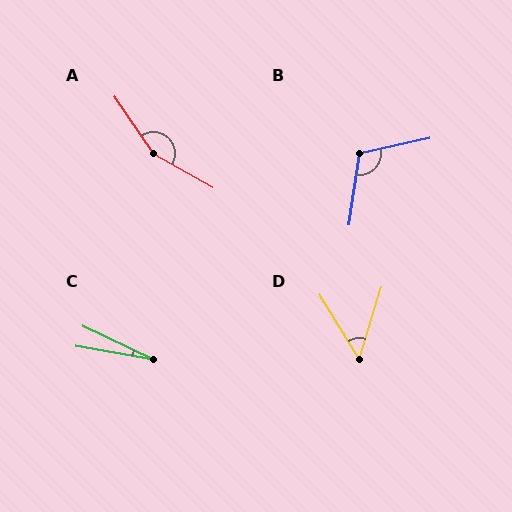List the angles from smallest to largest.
C (16°), D (49°), B (111°), A (154°).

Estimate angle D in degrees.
Approximately 49 degrees.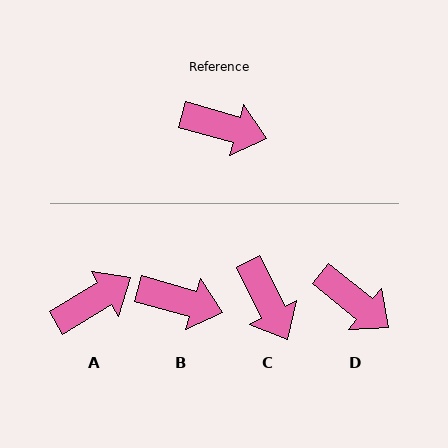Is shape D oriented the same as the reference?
No, it is off by about 23 degrees.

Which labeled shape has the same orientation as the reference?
B.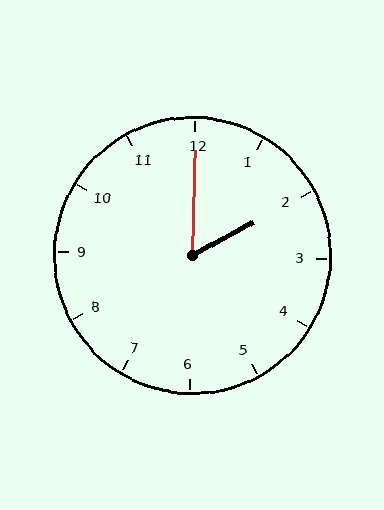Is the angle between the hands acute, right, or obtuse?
It is acute.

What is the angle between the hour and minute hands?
Approximately 60 degrees.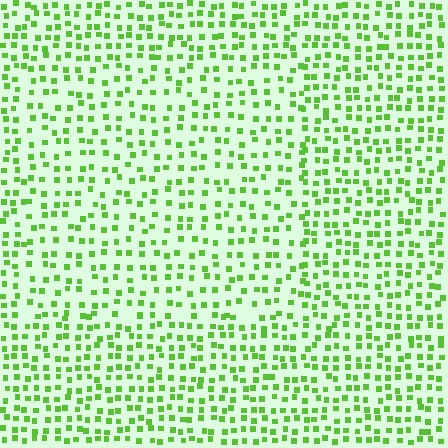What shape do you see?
I see a rectangle.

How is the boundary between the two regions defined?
The boundary is defined by a change in element density (approximately 1.4x ratio). All elements are the same color, size, and shape.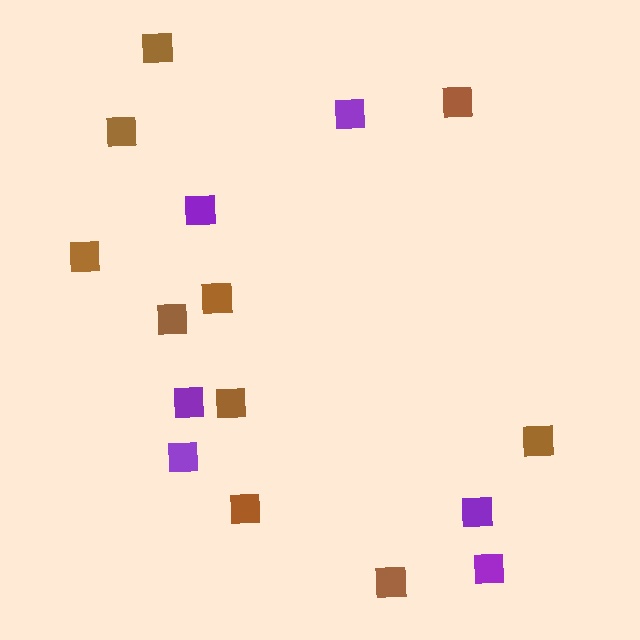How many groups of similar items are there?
There are 2 groups: one group of brown squares (10) and one group of purple squares (6).